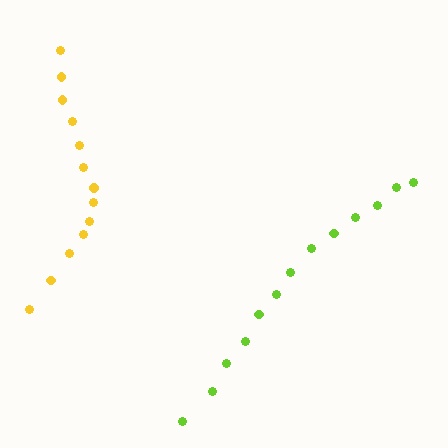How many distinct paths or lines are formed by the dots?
There are 2 distinct paths.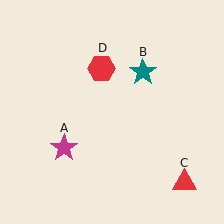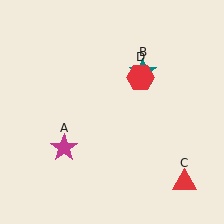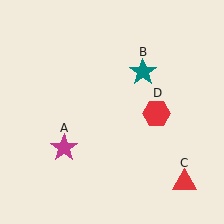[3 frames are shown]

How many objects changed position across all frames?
1 object changed position: red hexagon (object D).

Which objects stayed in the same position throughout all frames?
Magenta star (object A) and teal star (object B) and red triangle (object C) remained stationary.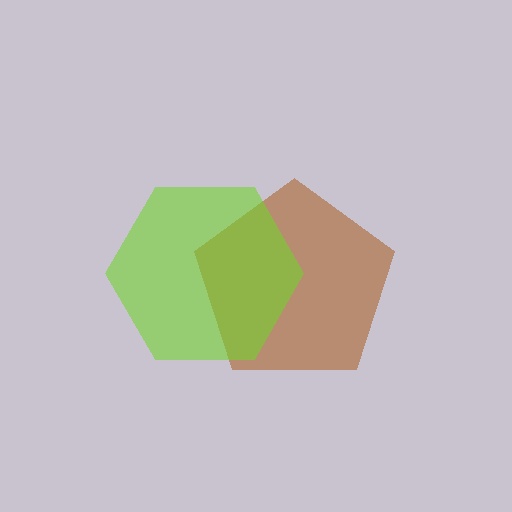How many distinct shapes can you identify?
There are 2 distinct shapes: a brown pentagon, a lime hexagon.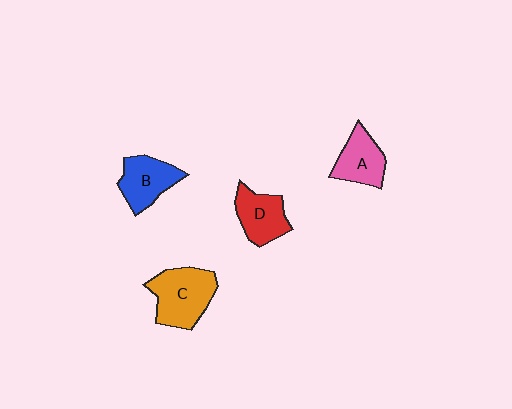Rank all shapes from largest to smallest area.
From largest to smallest: C (orange), B (blue), D (red), A (pink).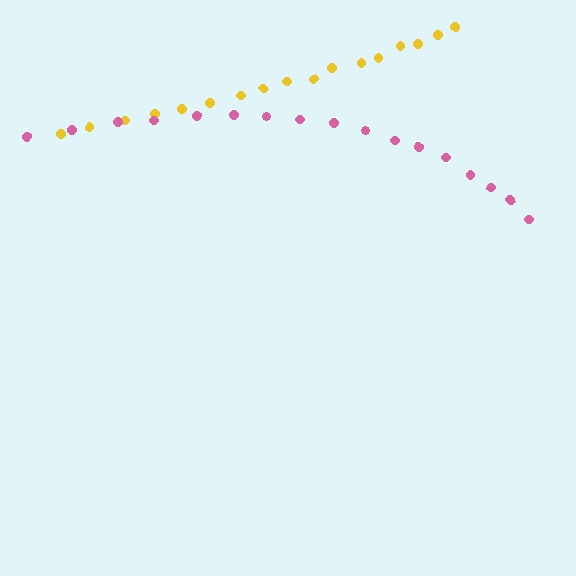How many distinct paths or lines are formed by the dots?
There are 2 distinct paths.